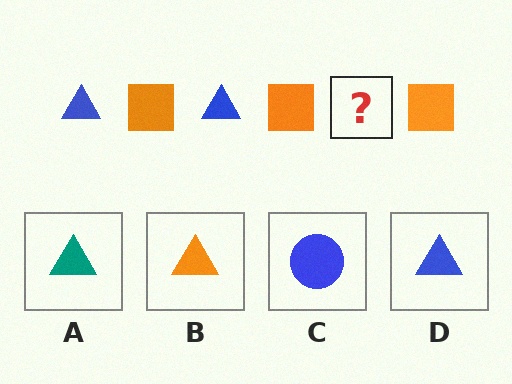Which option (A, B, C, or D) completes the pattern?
D.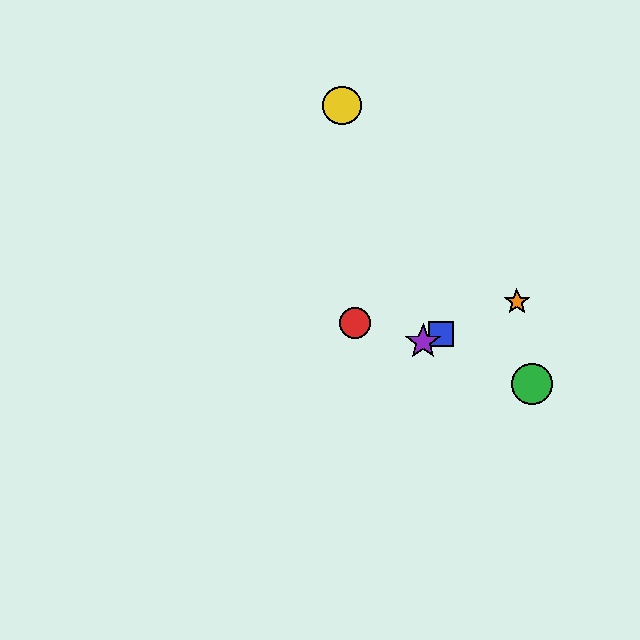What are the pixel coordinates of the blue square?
The blue square is at (441, 334).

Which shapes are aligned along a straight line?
The blue square, the purple star, the orange star are aligned along a straight line.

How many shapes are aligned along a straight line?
3 shapes (the blue square, the purple star, the orange star) are aligned along a straight line.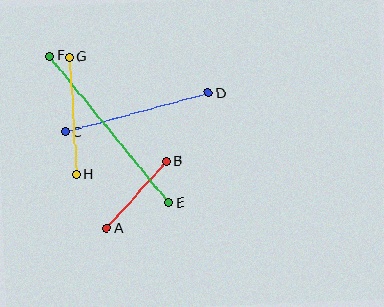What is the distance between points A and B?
The distance is approximately 90 pixels.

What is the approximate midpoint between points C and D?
The midpoint is at approximately (137, 112) pixels.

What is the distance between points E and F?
The distance is approximately 189 pixels.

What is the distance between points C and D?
The distance is approximately 148 pixels.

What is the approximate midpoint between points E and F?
The midpoint is at approximately (109, 129) pixels.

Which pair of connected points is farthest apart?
Points E and F are farthest apart.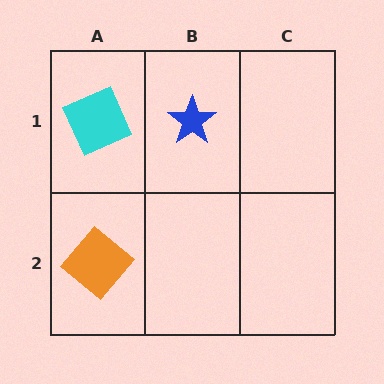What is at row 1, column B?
A blue star.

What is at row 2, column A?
An orange diamond.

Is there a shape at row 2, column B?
No, that cell is empty.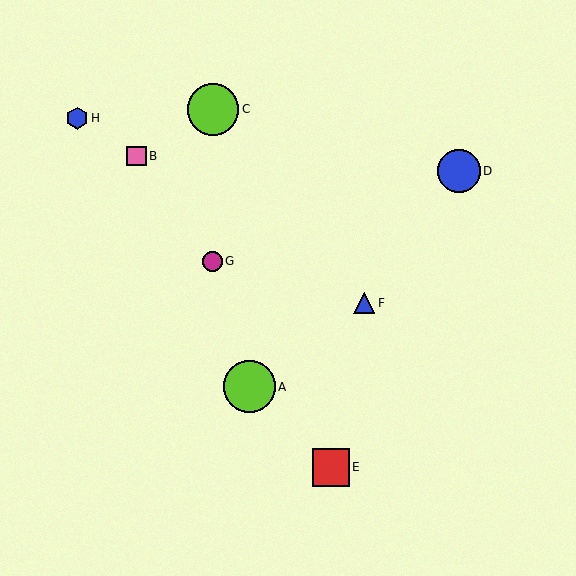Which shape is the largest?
The lime circle (labeled C) is the largest.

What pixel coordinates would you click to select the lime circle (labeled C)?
Click at (213, 109) to select the lime circle C.